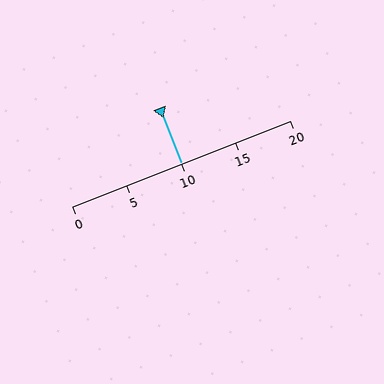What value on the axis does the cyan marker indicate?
The marker indicates approximately 10.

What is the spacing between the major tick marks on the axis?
The major ticks are spaced 5 apart.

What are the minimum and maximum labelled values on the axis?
The axis runs from 0 to 20.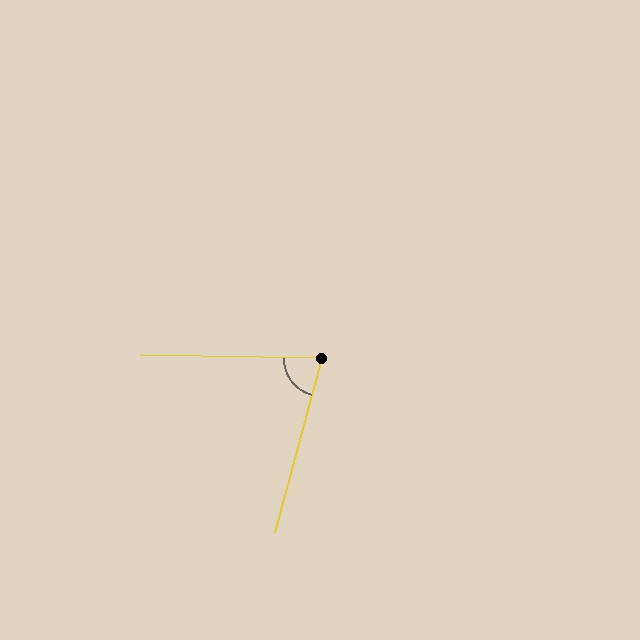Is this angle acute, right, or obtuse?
It is acute.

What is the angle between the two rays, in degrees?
Approximately 76 degrees.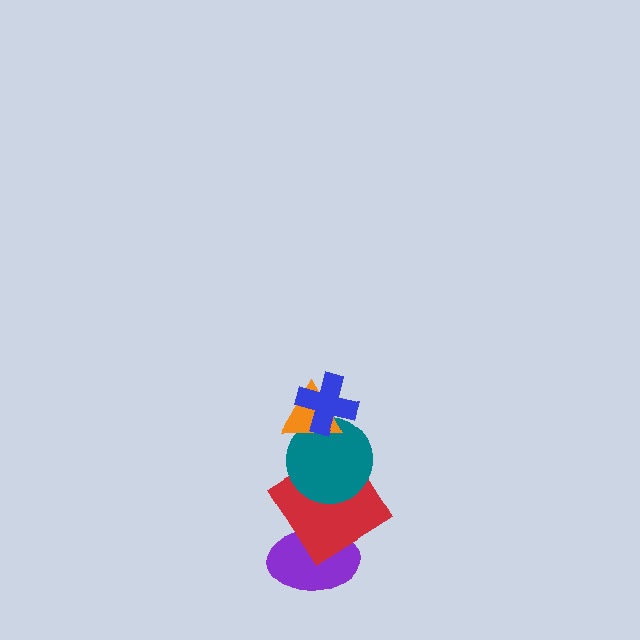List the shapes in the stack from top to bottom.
From top to bottom: the blue cross, the orange triangle, the teal circle, the red diamond, the purple ellipse.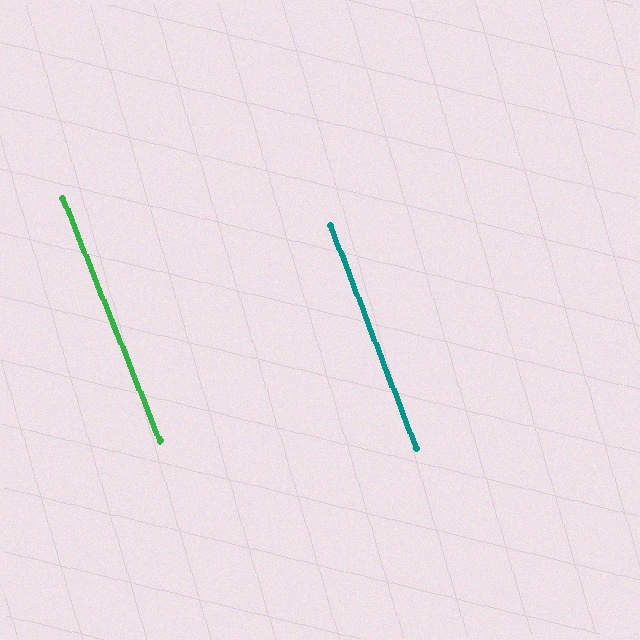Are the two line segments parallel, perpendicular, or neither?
Parallel — their directions differ by only 0.6°.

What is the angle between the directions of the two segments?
Approximately 1 degree.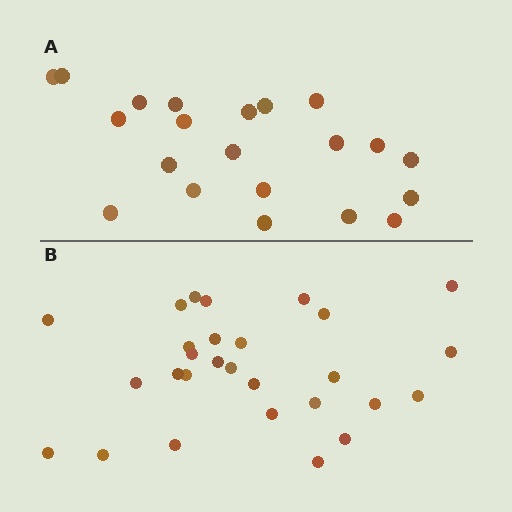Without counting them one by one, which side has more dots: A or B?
Region B (the bottom region) has more dots.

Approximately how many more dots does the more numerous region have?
Region B has roughly 8 or so more dots than region A.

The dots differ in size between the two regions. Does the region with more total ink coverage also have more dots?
No. Region A has more total ink coverage because its dots are larger, but region B actually contains more individual dots. Total area can be misleading — the number of items is what matters here.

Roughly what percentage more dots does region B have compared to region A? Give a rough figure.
About 35% more.